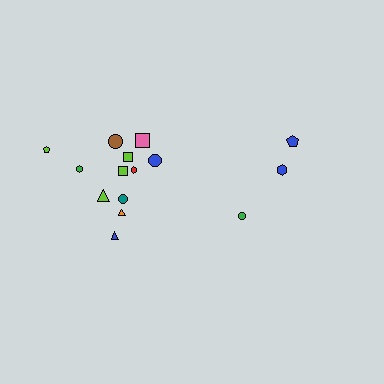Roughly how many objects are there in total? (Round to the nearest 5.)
Roughly 15 objects in total.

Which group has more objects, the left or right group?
The left group.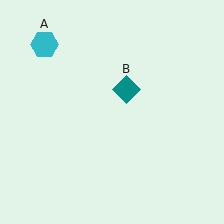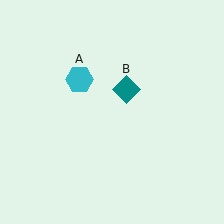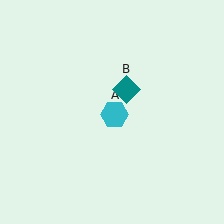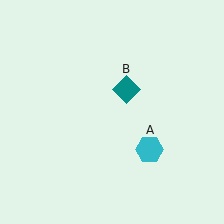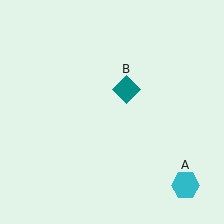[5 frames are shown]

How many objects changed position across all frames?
1 object changed position: cyan hexagon (object A).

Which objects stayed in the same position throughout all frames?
Teal diamond (object B) remained stationary.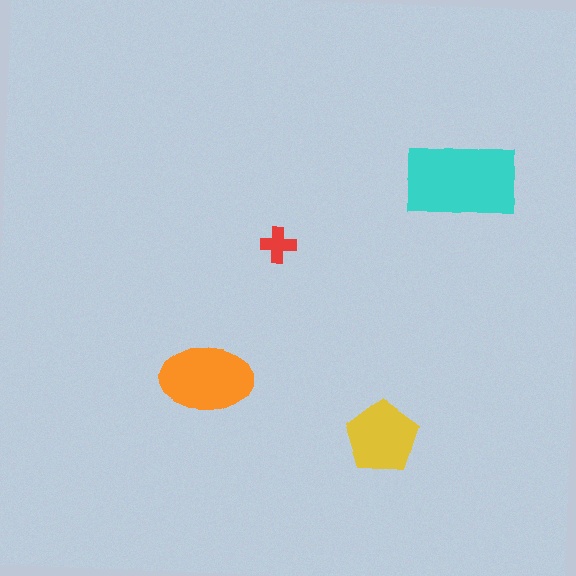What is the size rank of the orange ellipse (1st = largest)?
2nd.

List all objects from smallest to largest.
The red cross, the yellow pentagon, the orange ellipse, the cyan rectangle.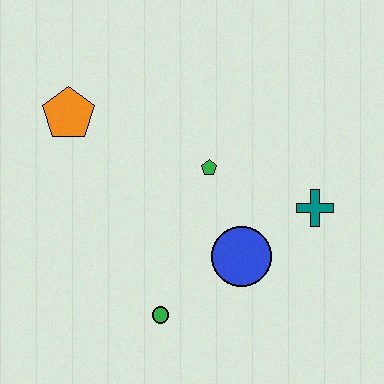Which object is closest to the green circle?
The blue circle is closest to the green circle.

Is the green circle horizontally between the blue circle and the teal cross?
No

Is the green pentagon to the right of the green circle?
Yes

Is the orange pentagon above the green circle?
Yes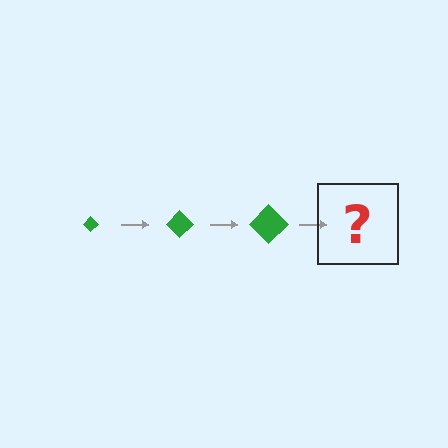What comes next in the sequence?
The next element should be a green diamond, larger than the previous one.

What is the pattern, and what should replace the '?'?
The pattern is that the diamond gets progressively larger each step. The '?' should be a green diamond, larger than the previous one.